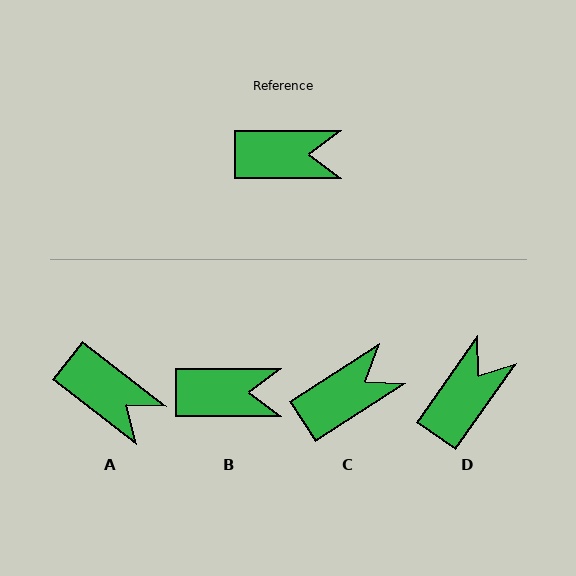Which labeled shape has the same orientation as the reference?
B.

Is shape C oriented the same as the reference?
No, it is off by about 33 degrees.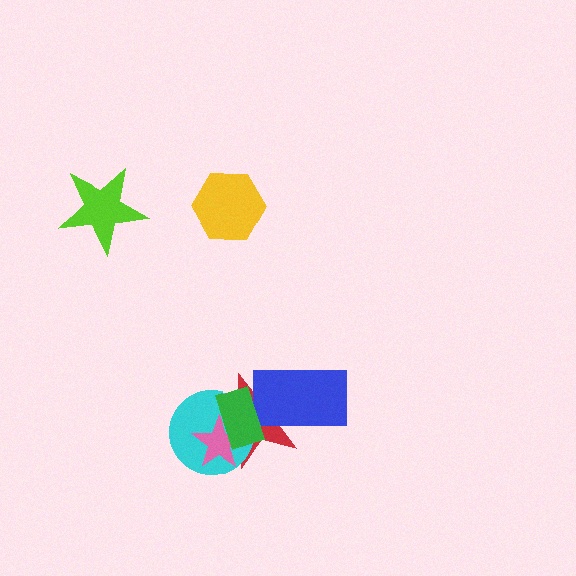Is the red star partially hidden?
Yes, it is partially covered by another shape.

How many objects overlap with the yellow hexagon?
0 objects overlap with the yellow hexagon.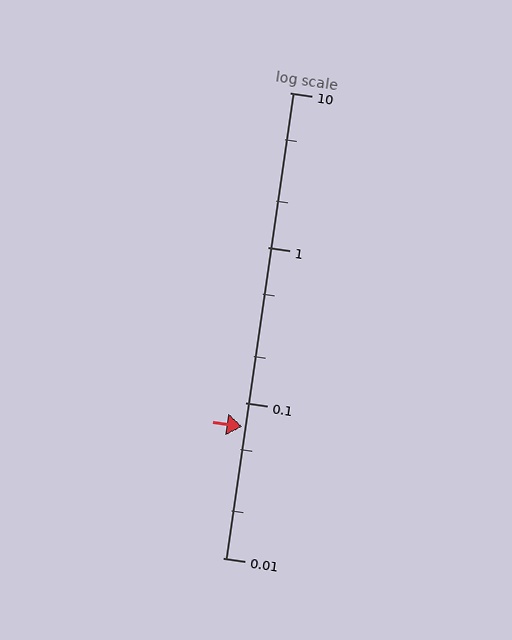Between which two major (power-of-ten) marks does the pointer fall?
The pointer is between 0.01 and 0.1.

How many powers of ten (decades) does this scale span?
The scale spans 3 decades, from 0.01 to 10.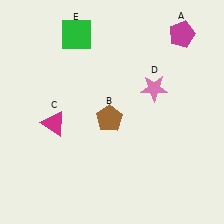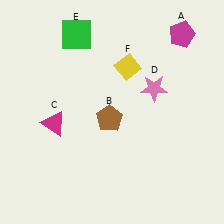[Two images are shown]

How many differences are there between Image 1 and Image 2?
There is 1 difference between the two images.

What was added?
A yellow diamond (F) was added in Image 2.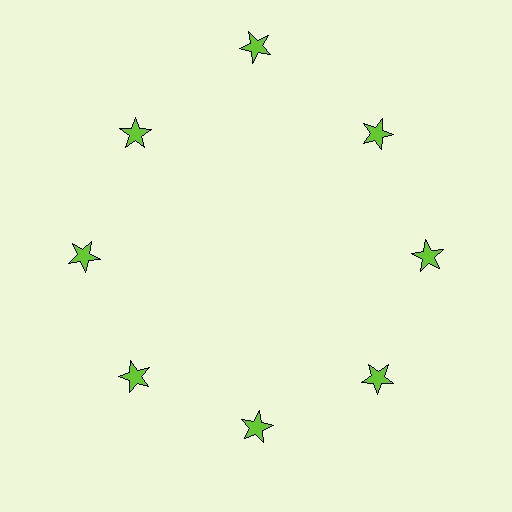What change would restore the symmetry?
The symmetry would be restored by moving it inward, back onto the ring so that all 8 stars sit at equal angles and equal distance from the center.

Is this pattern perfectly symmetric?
No. The 8 lime stars are arranged in a ring, but one element near the 12 o'clock position is pushed outward from the center, breaking the 8-fold rotational symmetry.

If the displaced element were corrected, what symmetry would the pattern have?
It would have 8-fold rotational symmetry — the pattern would map onto itself every 45 degrees.